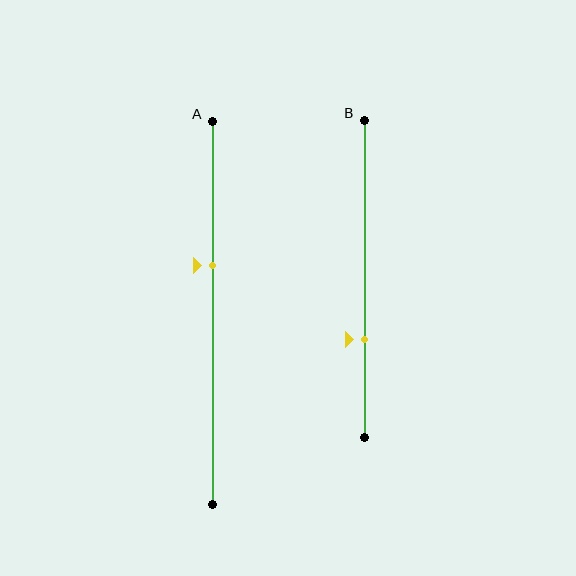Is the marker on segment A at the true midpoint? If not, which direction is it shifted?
No, the marker on segment A is shifted upward by about 12% of the segment length.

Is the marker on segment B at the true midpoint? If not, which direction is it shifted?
No, the marker on segment B is shifted downward by about 19% of the segment length.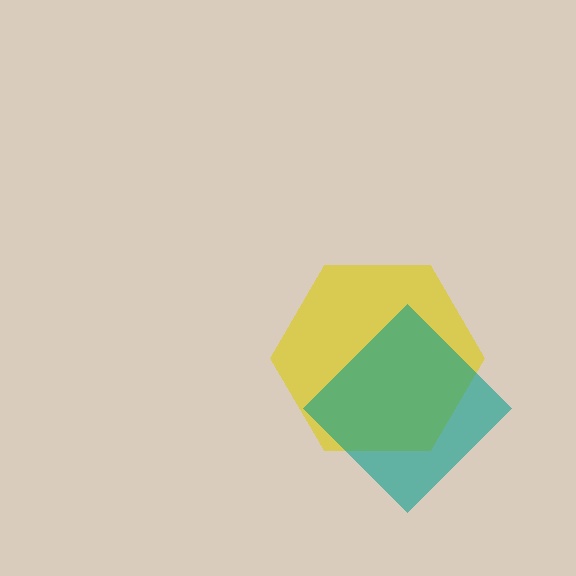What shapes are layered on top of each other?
The layered shapes are: a yellow hexagon, a teal diamond.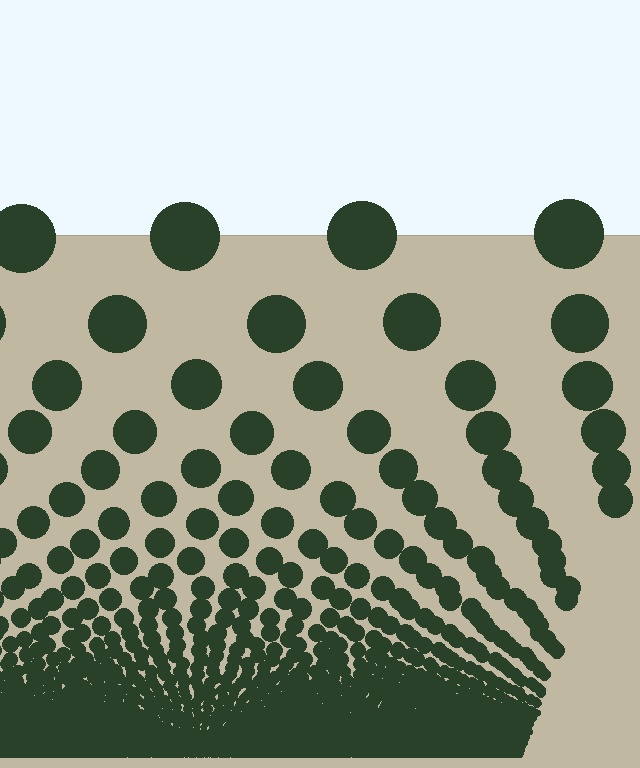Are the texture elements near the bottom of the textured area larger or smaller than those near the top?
Smaller. The gradient is inverted — elements near the bottom are smaller and denser.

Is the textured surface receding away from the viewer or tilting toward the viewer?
The surface appears to tilt toward the viewer. Texture elements get larger and sparser toward the top.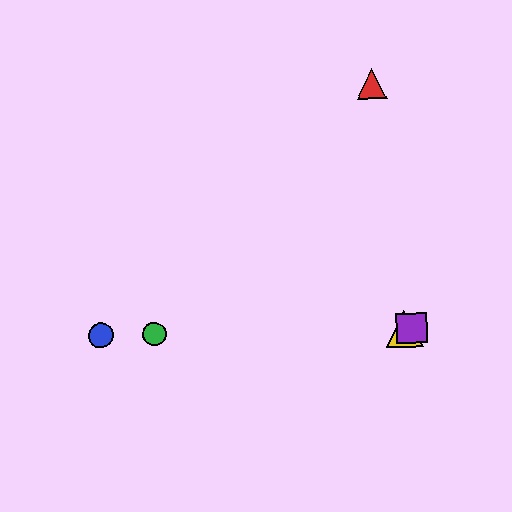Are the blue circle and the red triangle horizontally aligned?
No, the blue circle is at y≈335 and the red triangle is at y≈84.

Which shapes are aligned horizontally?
The blue circle, the green circle, the yellow triangle, the purple square are aligned horizontally.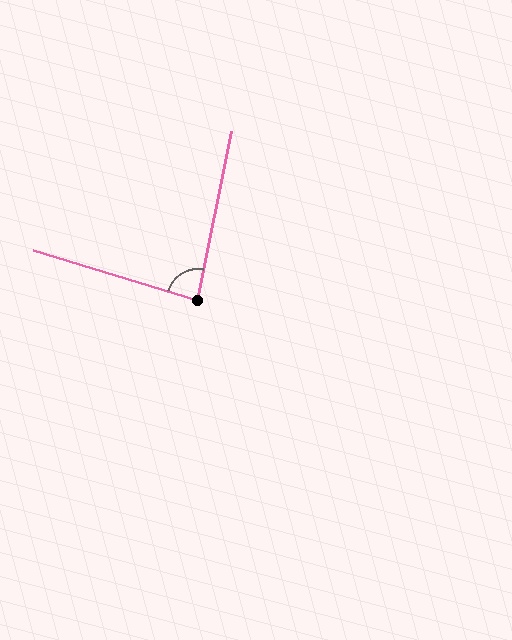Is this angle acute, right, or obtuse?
It is acute.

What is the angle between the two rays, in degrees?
Approximately 85 degrees.